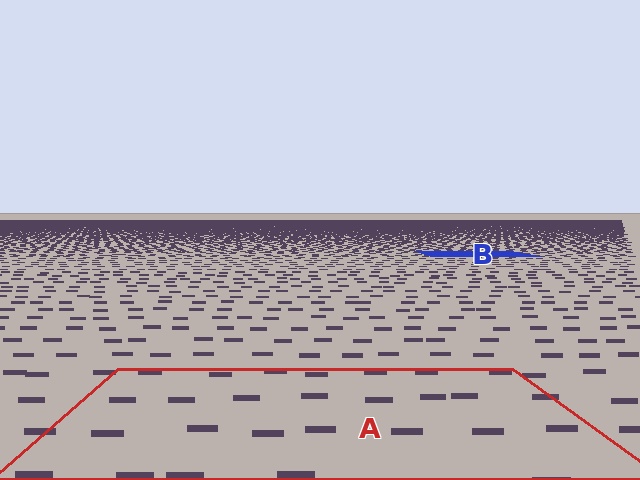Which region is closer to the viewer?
Region A is closer. The texture elements there are larger and more spread out.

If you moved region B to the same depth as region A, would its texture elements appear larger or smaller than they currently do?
They would appear larger. At a closer depth, the same texture elements are projected at a bigger on-screen size.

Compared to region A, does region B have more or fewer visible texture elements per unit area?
Region B has more texture elements per unit area — they are packed more densely because it is farther away.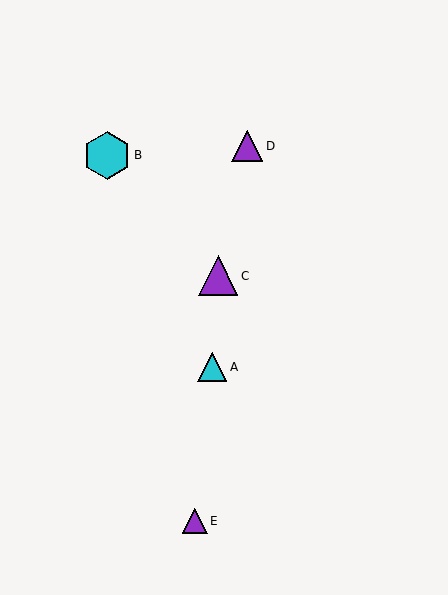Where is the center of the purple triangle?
The center of the purple triangle is at (247, 146).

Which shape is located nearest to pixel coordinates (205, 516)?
The purple triangle (labeled E) at (195, 521) is nearest to that location.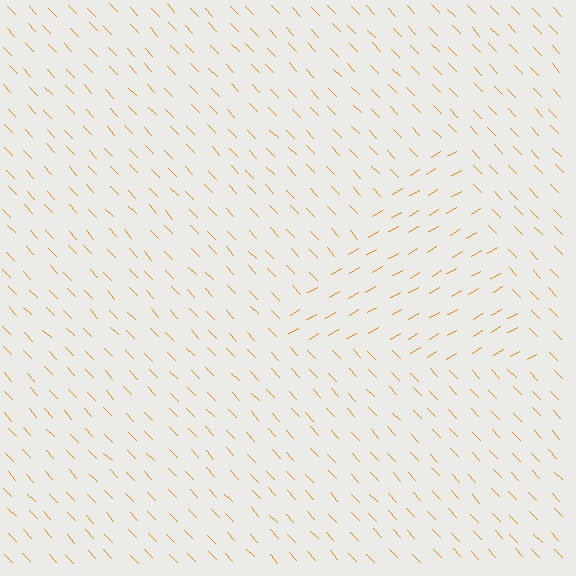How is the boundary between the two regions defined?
The boundary is defined purely by a change in line orientation (approximately 77 degrees difference). All lines are the same color and thickness.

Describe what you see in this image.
The image is filled with small orange line segments. A triangle region in the image has lines oriented differently from the surrounding lines, creating a visible texture boundary.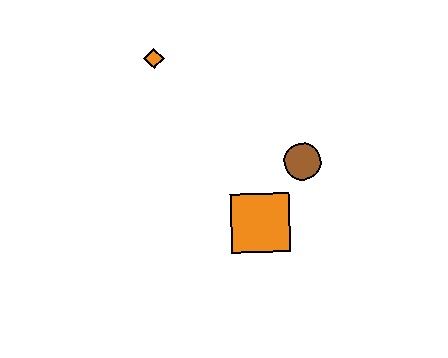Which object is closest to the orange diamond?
The brown circle is closest to the orange diamond.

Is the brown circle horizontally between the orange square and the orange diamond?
No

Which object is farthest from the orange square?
The orange diamond is farthest from the orange square.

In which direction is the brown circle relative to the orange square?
The brown circle is above the orange square.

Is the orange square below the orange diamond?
Yes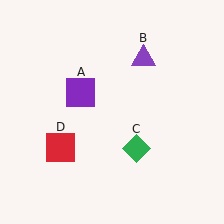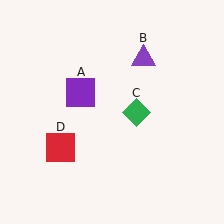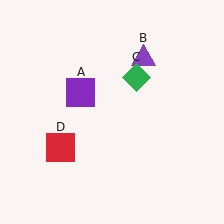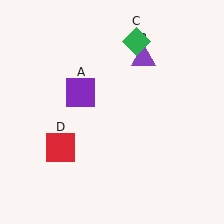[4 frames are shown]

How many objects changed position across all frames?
1 object changed position: green diamond (object C).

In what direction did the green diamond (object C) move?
The green diamond (object C) moved up.